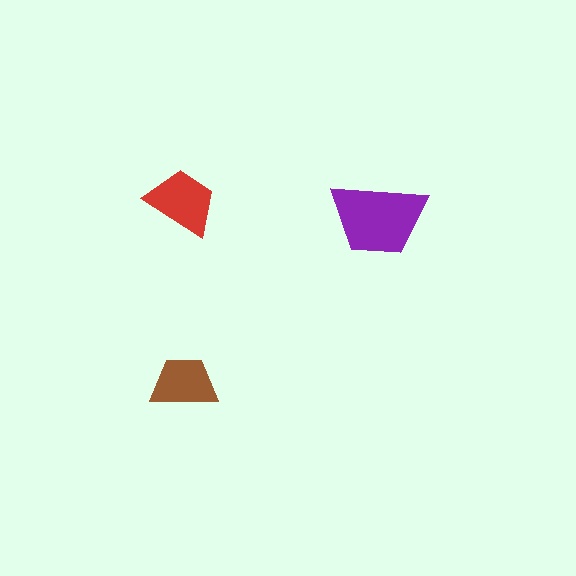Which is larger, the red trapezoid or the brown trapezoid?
The red one.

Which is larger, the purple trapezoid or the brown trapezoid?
The purple one.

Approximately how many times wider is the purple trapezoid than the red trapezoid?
About 1.5 times wider.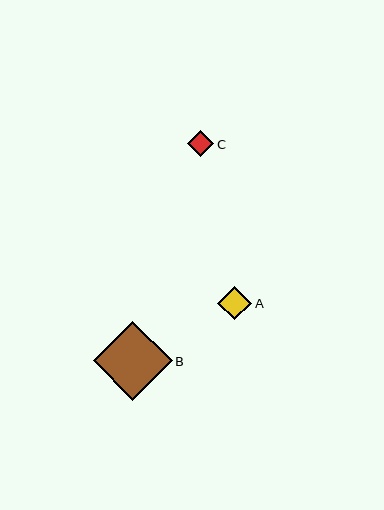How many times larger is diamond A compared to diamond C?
Diamond A is approximately 1.3 times the size of diamond C.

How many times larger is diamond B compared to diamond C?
Diamond B is approximately 3.0 times the size of diamond C.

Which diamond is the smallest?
Diamond C is the smallest with a size of approximately 26 pixels.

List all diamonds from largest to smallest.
From largest to smallest: B, A, C.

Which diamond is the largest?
Diamond B is the largest with a size of approximately 78 pixels.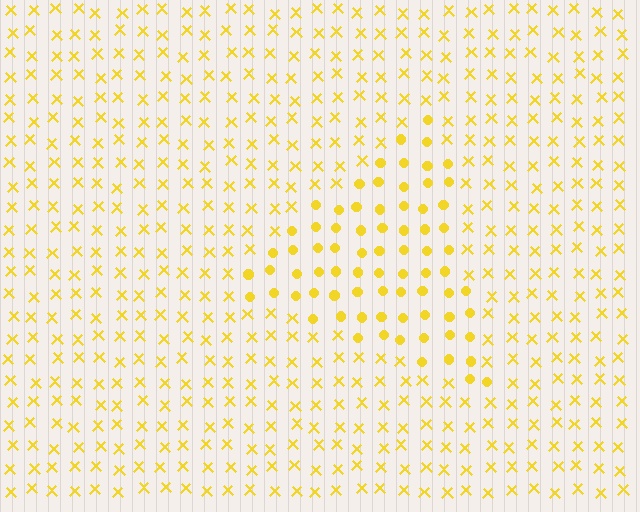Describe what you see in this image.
The image is filled with small yellow elements arranged in a uniform grid. A triangle-shaped region contains circles, while the surrounding area contains X marks. The boundary is defined purely by the change in element shape.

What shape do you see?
I see a triangle.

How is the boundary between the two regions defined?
The boundary is defined by a change in element shape: circles inside vs. X marks outside. All elements share the same color and spacing.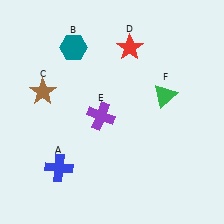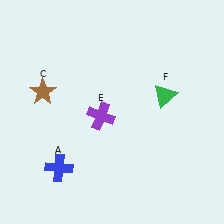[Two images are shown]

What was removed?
The teal hexagon (B), the red star (D) were removed in Image 2.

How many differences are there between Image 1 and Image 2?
There are 2 differences between the two images.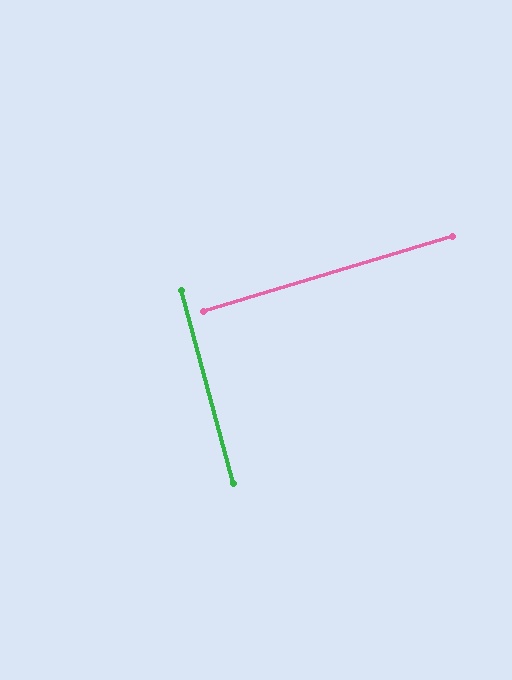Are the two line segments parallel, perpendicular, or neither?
Perpendicular — they meet at approximately 88°.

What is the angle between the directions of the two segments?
Approximately 88 degrees.